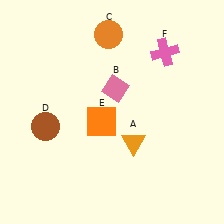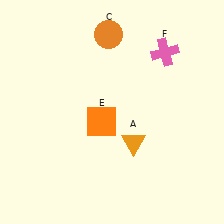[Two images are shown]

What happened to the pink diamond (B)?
The pink diamond (B) was removed in Image 2. It was in the top-right area of Image 1.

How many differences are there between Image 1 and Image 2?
There are 2 differences between the two images.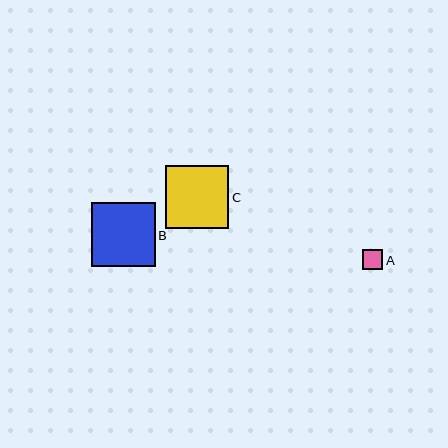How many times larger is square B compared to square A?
Square B is approximately 3.2 times the size of square A.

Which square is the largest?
Square B is the largest with a size of approximately 64 pixels.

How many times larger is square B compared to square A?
Square B is approximately 3.2 times the size of square A.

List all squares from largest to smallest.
From largest to smallest: B, C, A.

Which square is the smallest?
Square A is the smallest with a size of approximately 20 pixels.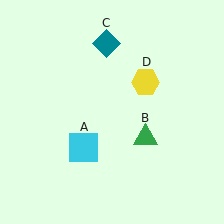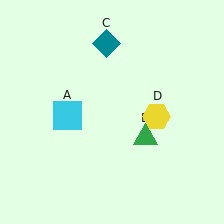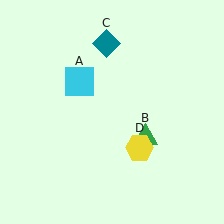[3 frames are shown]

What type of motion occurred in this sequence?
The cyan square (object A), yellow hexagon (object D) rotated clockwise around the center of the scene.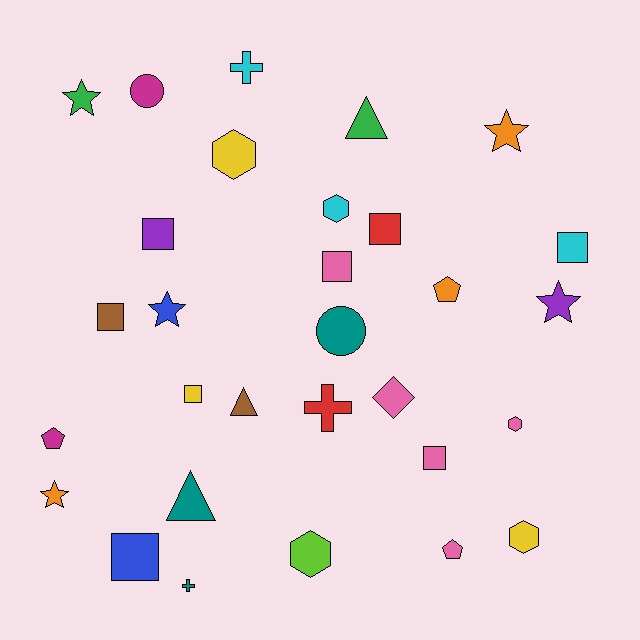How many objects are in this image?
There are 30 objects.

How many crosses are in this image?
There are 3 crosses.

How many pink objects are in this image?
There are 5 pink objects.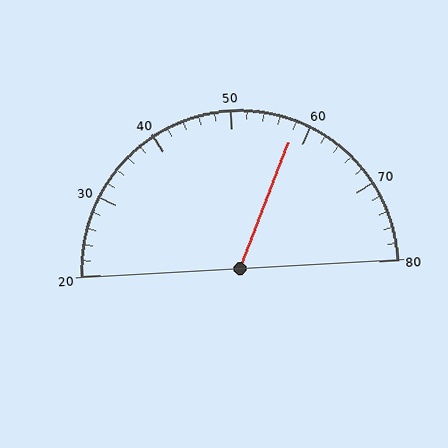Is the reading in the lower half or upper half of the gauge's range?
The reading is in the upper half of the range (20 to 80).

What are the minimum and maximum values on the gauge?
The gauge ranges from 20 to 80.